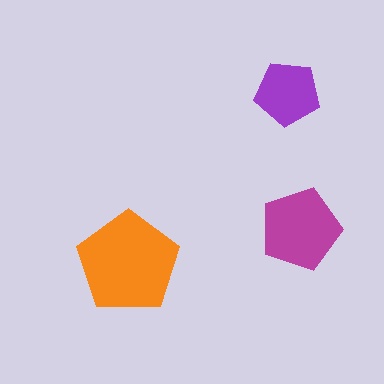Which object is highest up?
The purple pentagon is topmost.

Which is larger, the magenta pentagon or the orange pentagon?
The orange one.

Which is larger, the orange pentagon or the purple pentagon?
The orange one.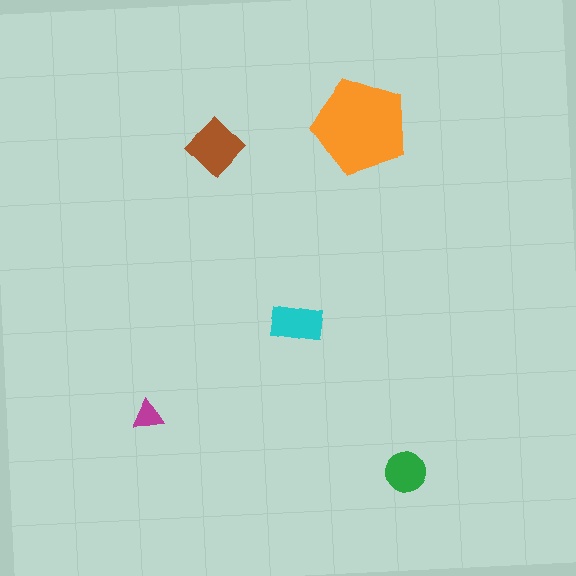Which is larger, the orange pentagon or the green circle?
The orange pentagon.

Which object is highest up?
The orange pentagon is topmost.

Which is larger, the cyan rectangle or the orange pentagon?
The orange pentagon.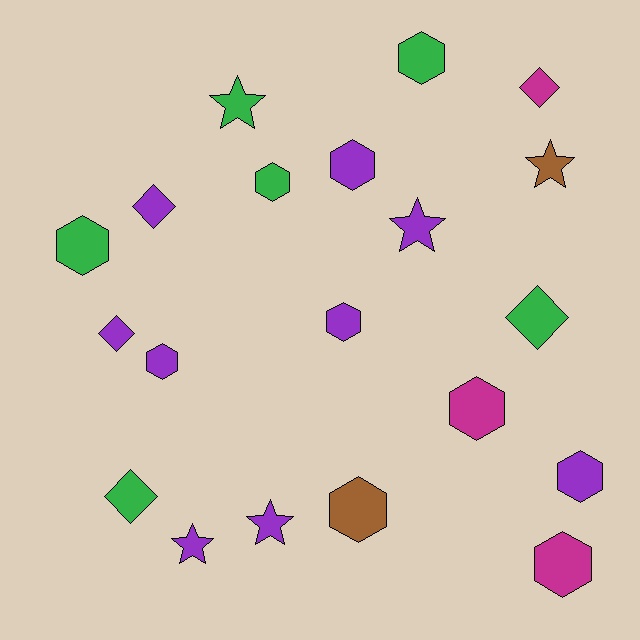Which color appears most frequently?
Purple, with 9 objects.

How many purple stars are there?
There are 3 purple stars.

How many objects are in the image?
There are 20 objects.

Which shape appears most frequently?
Hexagon, with 10 objects.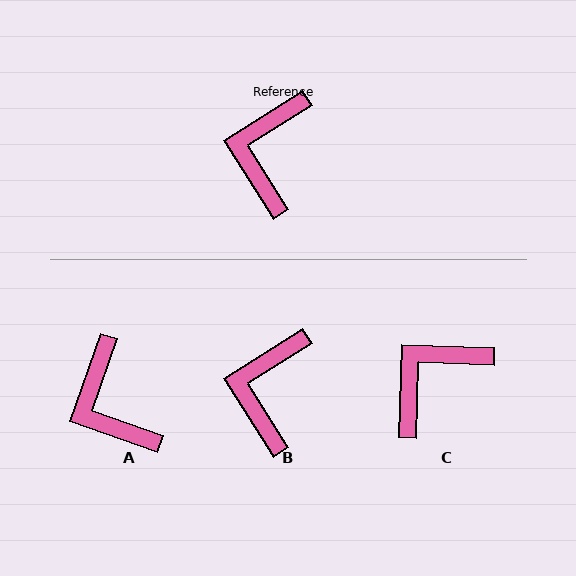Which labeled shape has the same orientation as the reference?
B.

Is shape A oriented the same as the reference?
No, it is off by about 38 degrees.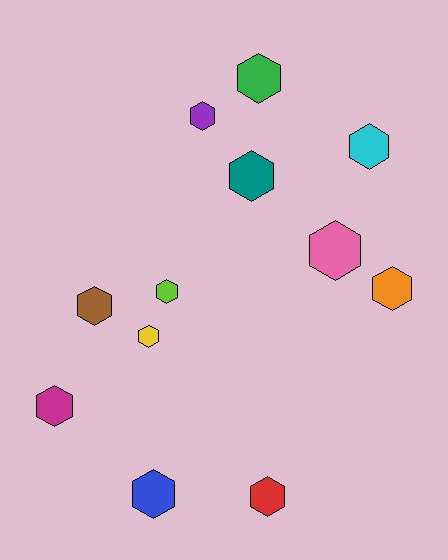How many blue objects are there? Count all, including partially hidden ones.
There is 1 blue object.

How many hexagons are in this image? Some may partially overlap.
There are 12 hexagons.